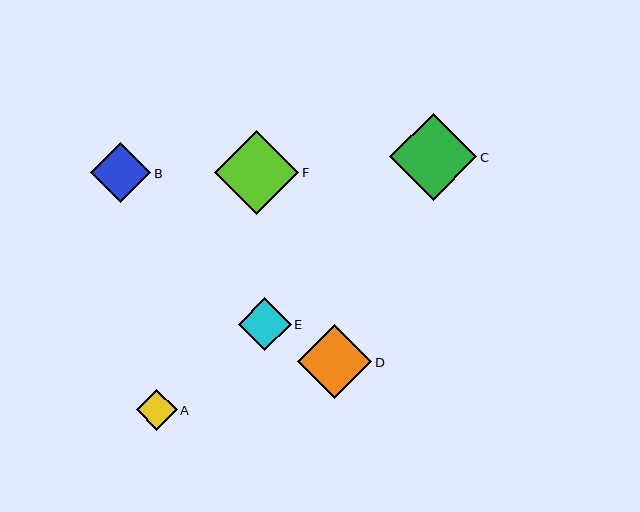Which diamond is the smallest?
Diamond A is the smallest with a size of approximately 41 pixels.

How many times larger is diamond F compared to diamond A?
Diamond F is approximately 2.1 times the size of diamond A.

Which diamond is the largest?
Diamond C is the largest with a size of approximately 87 pixels.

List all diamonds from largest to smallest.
From largest to smallest: C, F, D, B, E, A.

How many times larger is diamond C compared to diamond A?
Diamond C is approximately 2.1 times the size of diamond A.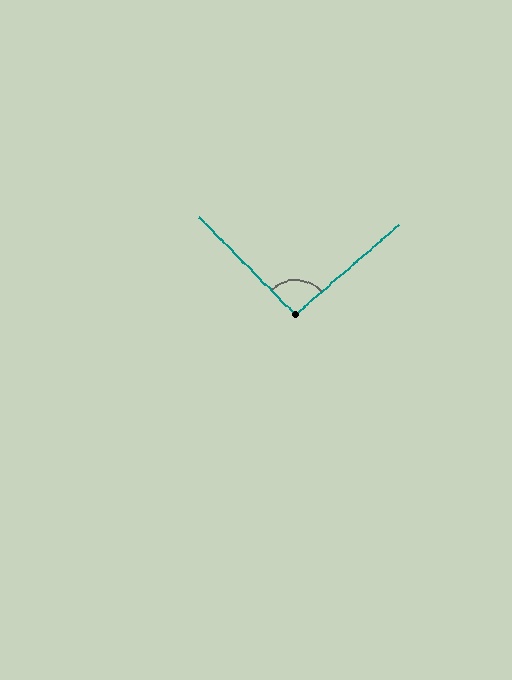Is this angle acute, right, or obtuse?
It is approximately a right angle.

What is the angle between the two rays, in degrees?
Approximately 94 degrees.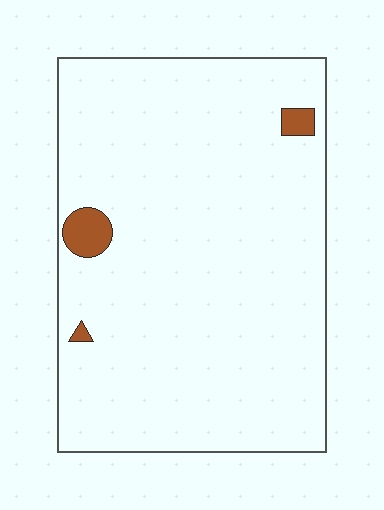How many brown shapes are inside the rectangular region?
3.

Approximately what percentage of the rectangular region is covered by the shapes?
Approximately 5%.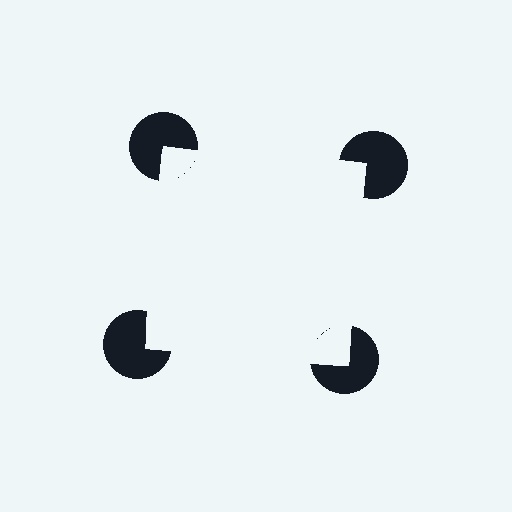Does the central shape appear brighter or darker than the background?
It typically appears slightly brighter than the background, even though no actual brightness change is drawn.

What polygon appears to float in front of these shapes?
An illusory square — its edges are inferred from the aligned wedge cuts in the pac-man discs, not physically drawn.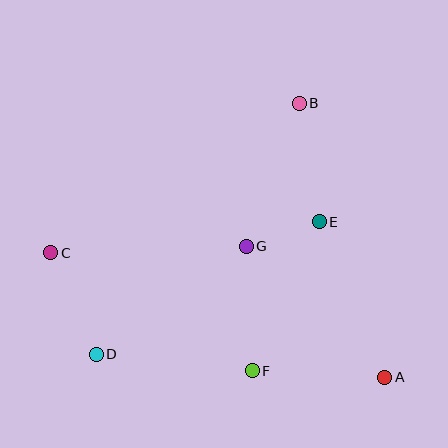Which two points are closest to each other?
Points E and G are closest to each other.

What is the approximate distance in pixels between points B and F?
The distance between B and F is approximately 272 pixels.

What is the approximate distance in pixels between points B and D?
The distance between B and D is approximately 323 pixels.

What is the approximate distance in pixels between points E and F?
The distance between E and F is approximately 164 pixels.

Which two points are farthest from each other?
Points A and C are farthest from each other.